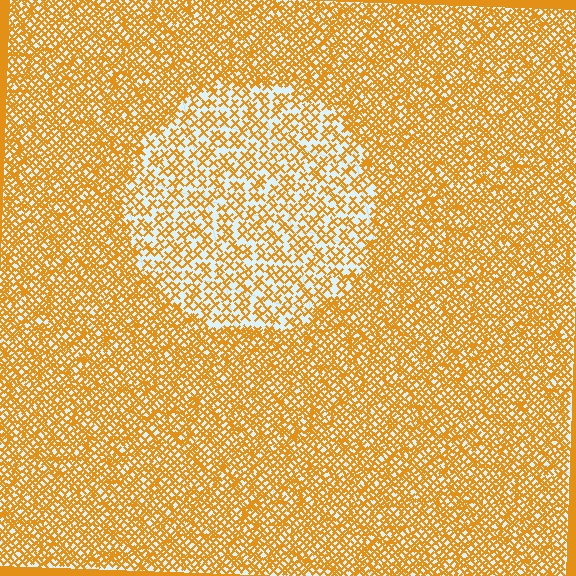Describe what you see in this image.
The image contains small orange elements arranged at two different densities. A circle-shaped region is visible where the elements are less densely packed than the surrounding area.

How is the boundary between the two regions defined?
The boundary is defined by a change in element density (approximately 2.0x ratio). All elements are the same color, size, and shape.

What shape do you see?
I see a circle.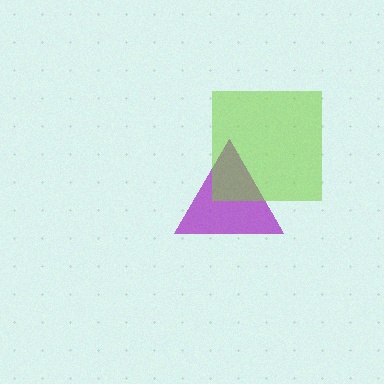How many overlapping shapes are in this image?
There are 2 overlapping shapes in the image.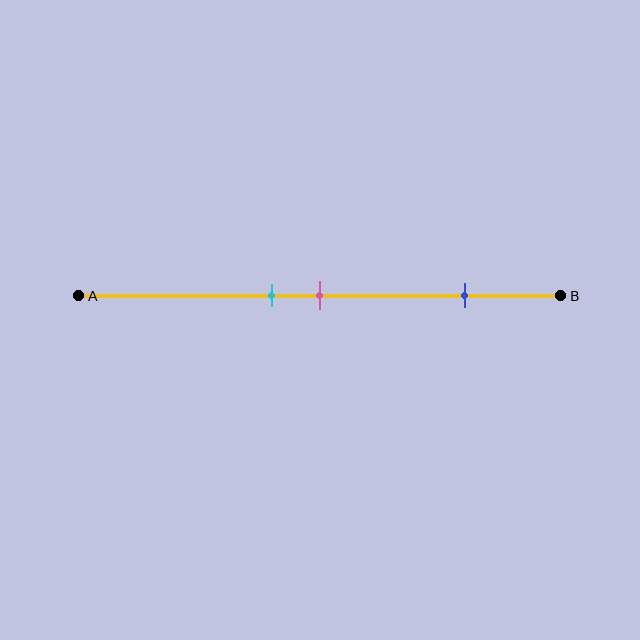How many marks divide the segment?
There are 3 marks dividing the segment.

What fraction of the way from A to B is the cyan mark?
The cyan mark is approximately 40% (0.4) of the way from A to B.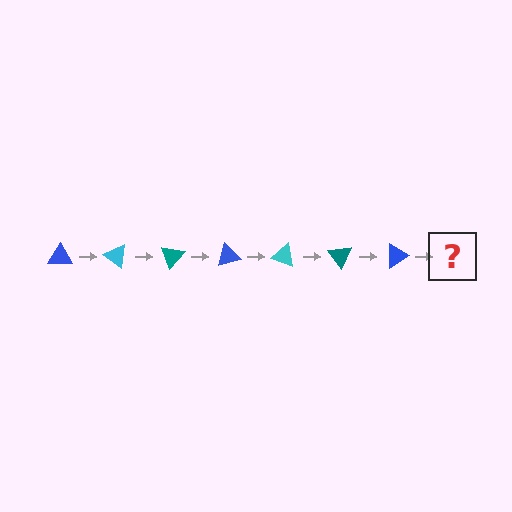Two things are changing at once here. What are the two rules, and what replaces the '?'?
The two rules are that it rotates 35 degrees each step and the color cycles through blue, cyan, and teal. The '?' should be a cyan triangle, rotated 245 degrees from the start.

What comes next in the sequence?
The next element should be a cyan triangle, rotated 245 degrees from the start.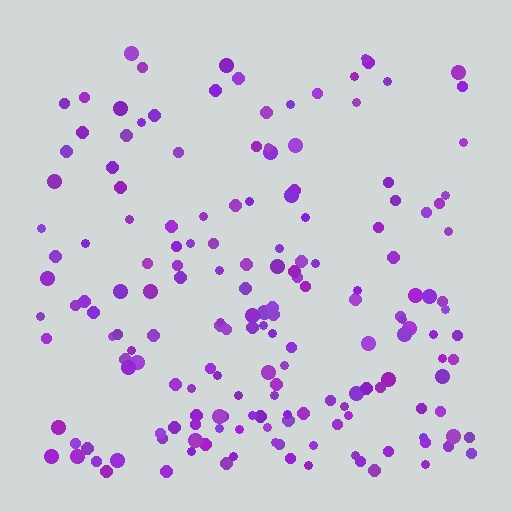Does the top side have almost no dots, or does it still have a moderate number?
Still a moderate number, just noticeably fewer than the bottom.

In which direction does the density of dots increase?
From top to bottom, with the bottom side densest.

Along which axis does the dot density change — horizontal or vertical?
Vertical.